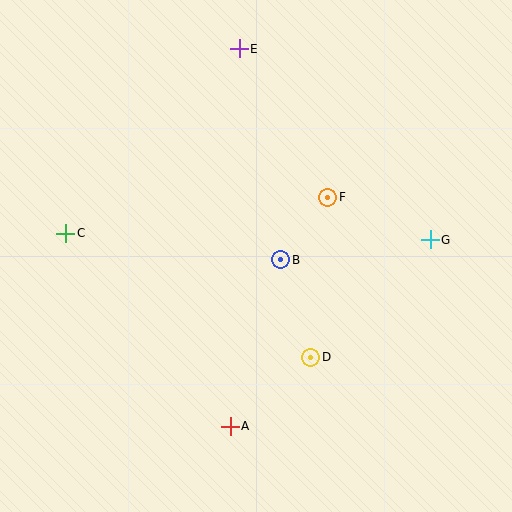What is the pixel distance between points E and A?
The distance between E and A is 378 pixels.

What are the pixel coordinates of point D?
Point D is at (311, 357).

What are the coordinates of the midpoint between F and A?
The midpoint between F and A is at (279, 312).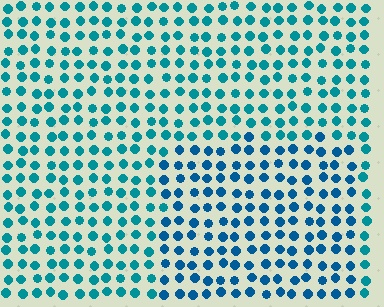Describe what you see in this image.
The image is filled with small teal elements in a uniform arrangement. A rectangle-shaped region is visible where the elements are tinted to a slightly different hue, forming a subtle color boundary.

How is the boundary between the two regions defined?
The boundary is defined purely by a slight shift in hue (about 21 degrees). Spacing, size, and orientation are identical on both sides.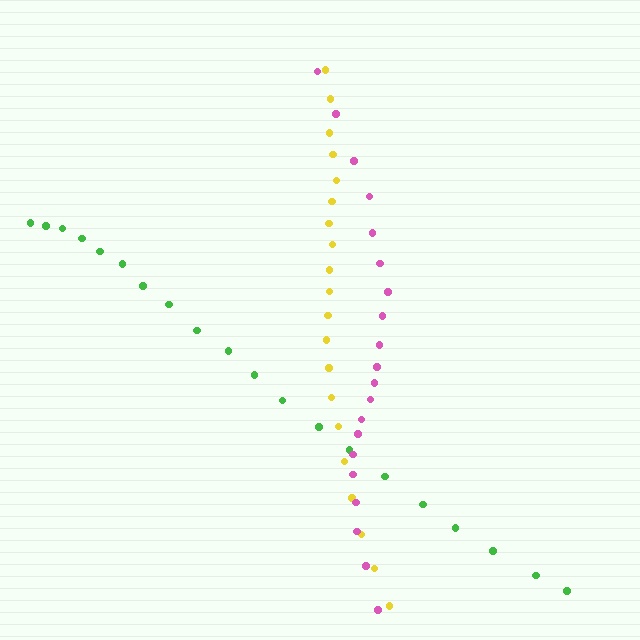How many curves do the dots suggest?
There are 3 distinct paths.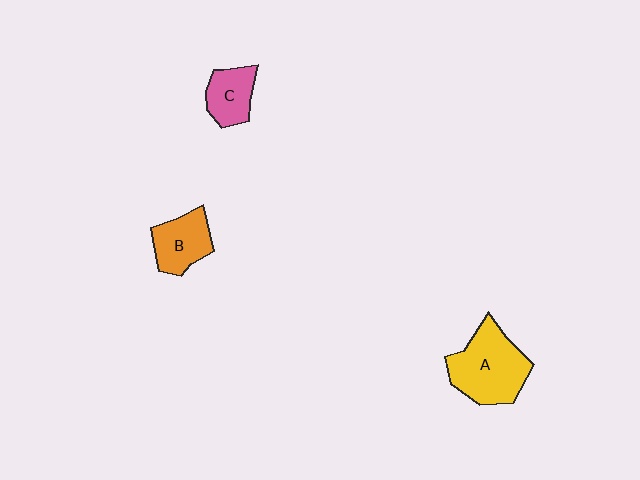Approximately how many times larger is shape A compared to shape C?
Approximately 2.0 times.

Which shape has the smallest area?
Shape C (pink).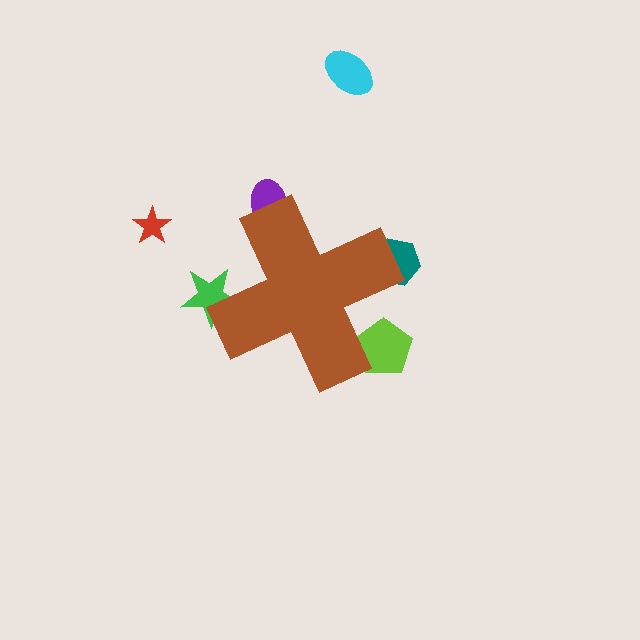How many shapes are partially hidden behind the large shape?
4 shapes are partially hidden.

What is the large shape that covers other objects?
A brown cross.